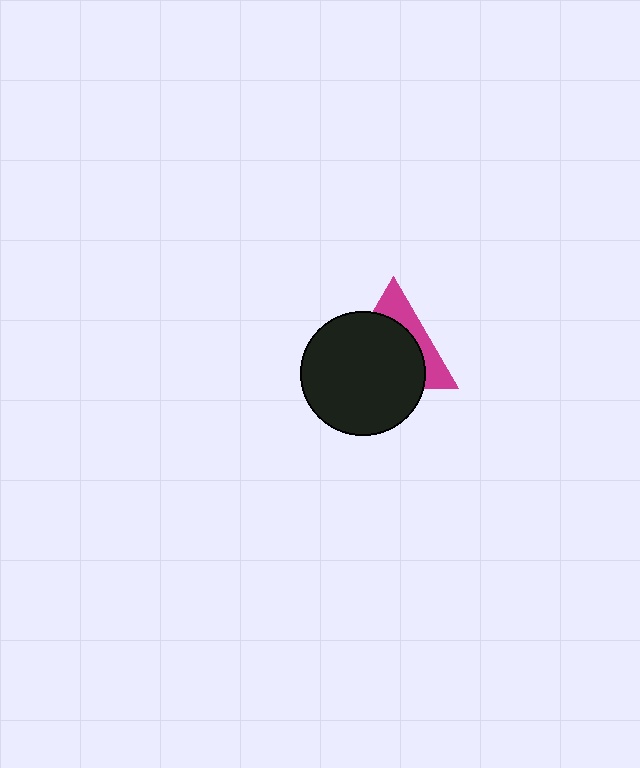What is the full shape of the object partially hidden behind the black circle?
The partially hidden object is a magenta triangle.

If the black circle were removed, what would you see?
You would see the complete magenta triangle.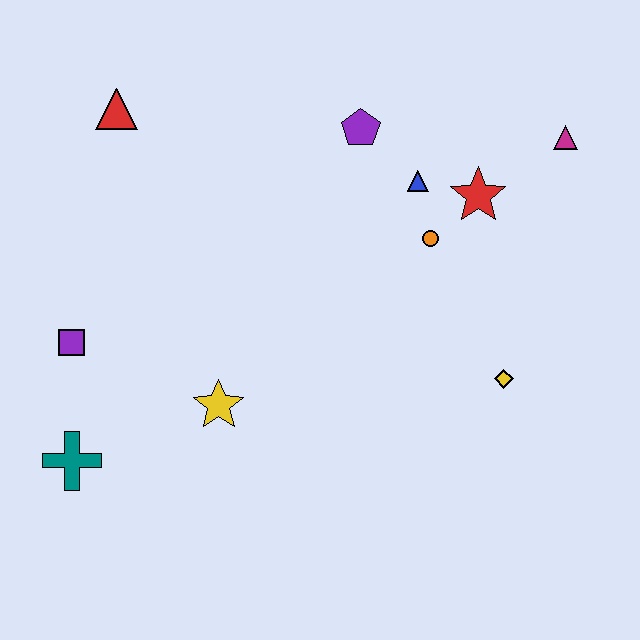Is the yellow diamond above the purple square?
No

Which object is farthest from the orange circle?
The teal cross is farthest from the orange circle.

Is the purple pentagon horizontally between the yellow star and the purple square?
No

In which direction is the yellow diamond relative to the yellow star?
The yellow diamond is to the right of the yellow star.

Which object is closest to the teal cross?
The purple square is closest to the teal cross.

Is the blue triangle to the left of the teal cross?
No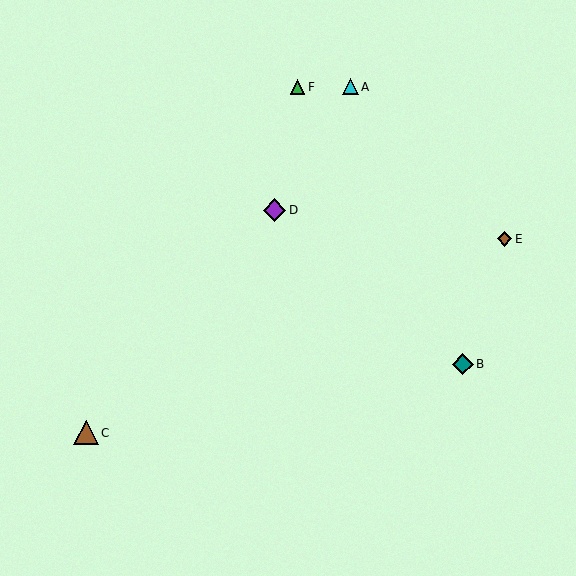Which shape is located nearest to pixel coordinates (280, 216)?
The purple diamond (labeled D) at (275, 210) is nearest to that location.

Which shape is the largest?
The brown triangle (labeled C) is the largest.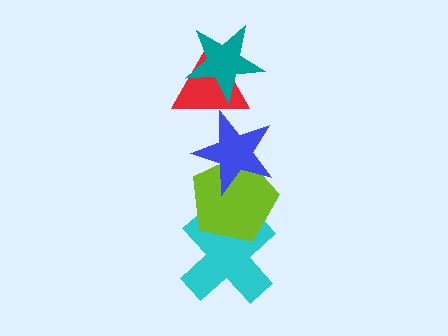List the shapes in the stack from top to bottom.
From top to bottom: the teal star, the red triangle, the blue star, the lime pentagon, the cyan cross.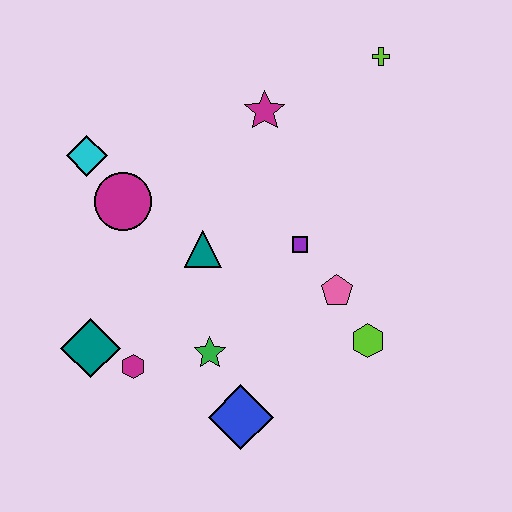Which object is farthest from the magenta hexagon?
The lime cross is farthest from the magenta hexagon.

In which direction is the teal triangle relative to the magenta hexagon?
The teal triangle is above the magenta hexagon.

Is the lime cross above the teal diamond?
Yes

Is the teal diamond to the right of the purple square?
No